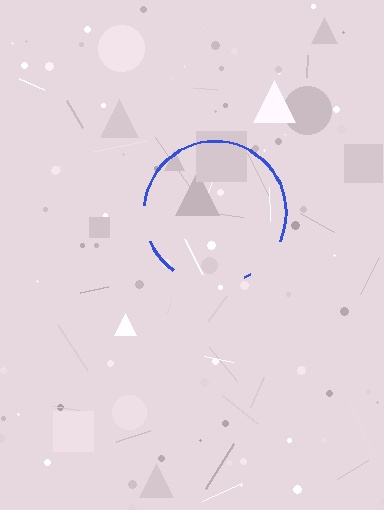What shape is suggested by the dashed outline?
The dashed outline suggests a circle.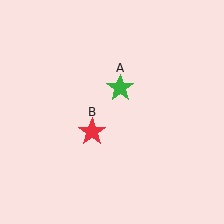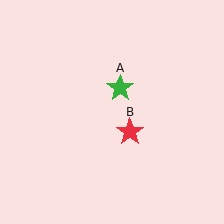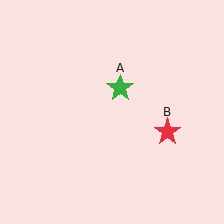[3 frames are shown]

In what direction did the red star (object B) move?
The red star (object B) moved right.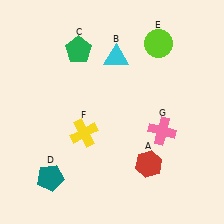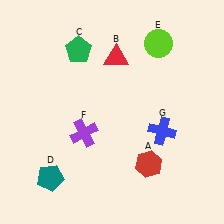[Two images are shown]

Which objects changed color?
B changed from cyan to red. F changed from yellow to purple. G changed from pink to blue.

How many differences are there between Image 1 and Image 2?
There are 3 differences between the two images.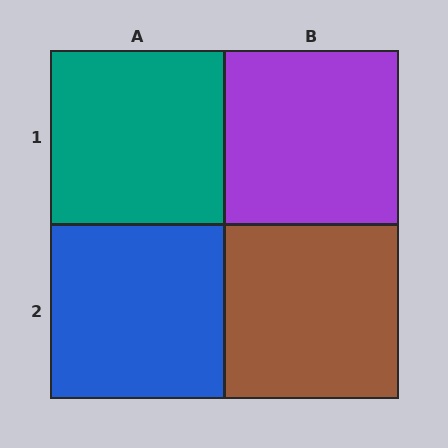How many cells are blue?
1 cell is blue.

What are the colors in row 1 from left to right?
Teal, purple.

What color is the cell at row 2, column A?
Blue.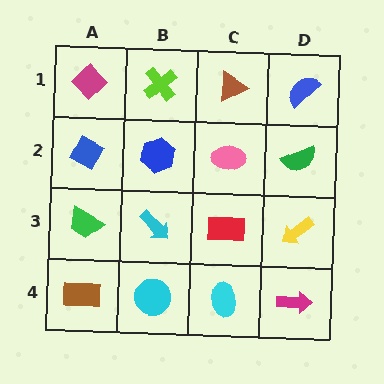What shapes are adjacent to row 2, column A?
A magenta diamond (row 1, column A), a green trapezoid (row 3, column A), a blue hexagon (row 2, column B).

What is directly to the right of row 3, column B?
A red rectangle.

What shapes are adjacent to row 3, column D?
A green semicircle (row 2, column D), a magenta arrow (row 4, column D), a red rectangle (row 3, column C).